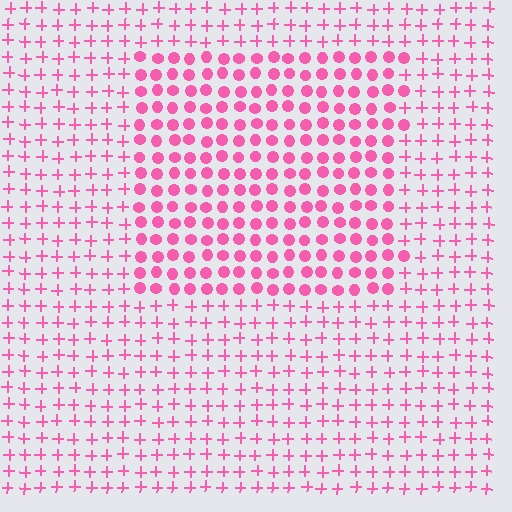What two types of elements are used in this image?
The image uses circles inside the rectangle region and plus signs outside it.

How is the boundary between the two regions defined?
The boundary is defined by a change in element shape: circles inside vs. plus signs outside. All elements share the same color and spacing.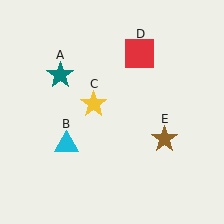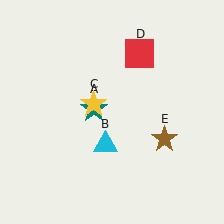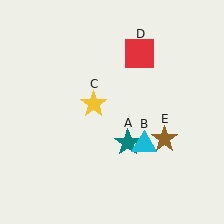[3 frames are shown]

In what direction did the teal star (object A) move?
The teal star (object A) moved down and to the right.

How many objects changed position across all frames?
2 objects changed position: teal star (object A), cyan triangle (object B).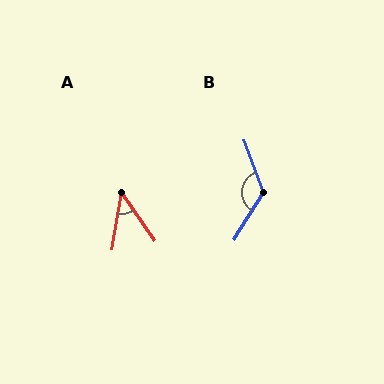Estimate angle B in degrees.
Approximately 128 degrees.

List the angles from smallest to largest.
A (44°), B (128°).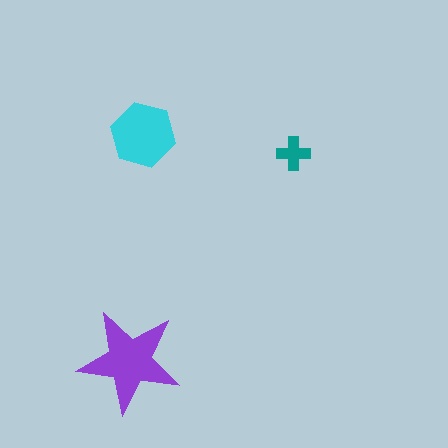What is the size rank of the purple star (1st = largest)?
1st.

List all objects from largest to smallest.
The purple star, the cyan hexagon, the teal cross.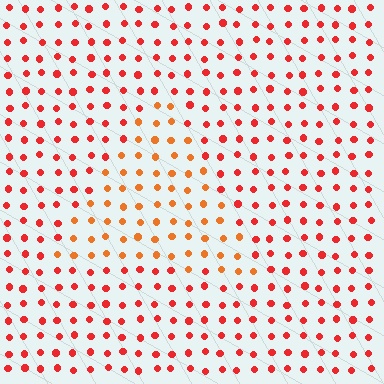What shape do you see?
I see a triangle.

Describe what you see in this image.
The image is filled with small red elements in a uniform arrangement. A triangle-shaped region is visible where the elements are tinted to a slightly different hue, forming a subtle color boundary.